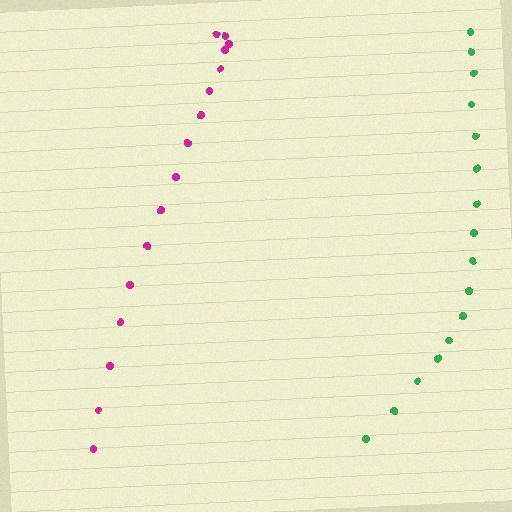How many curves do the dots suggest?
There are 2 distinct paths.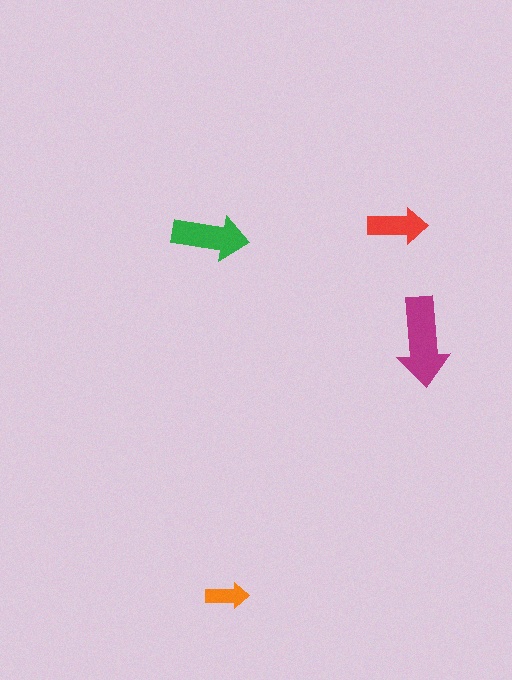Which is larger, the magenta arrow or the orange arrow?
The magenta one.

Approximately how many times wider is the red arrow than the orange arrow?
About 1.5 times wider.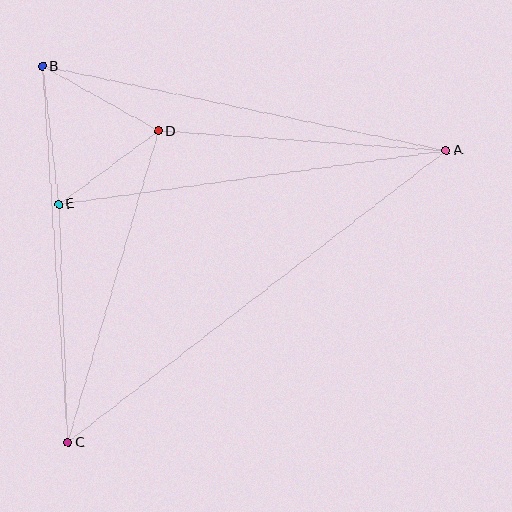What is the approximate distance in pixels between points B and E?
The distance between B and E is approximately 139 pixels.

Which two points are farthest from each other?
Points A and C are farthest from each other.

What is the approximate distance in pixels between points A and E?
The distance between A and E is approximately 391 pixels.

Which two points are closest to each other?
Points D and E are closest to each other.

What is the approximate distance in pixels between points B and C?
The distance between B and C is approximately 377 pixels.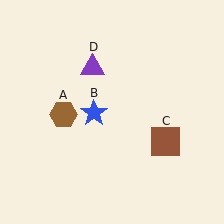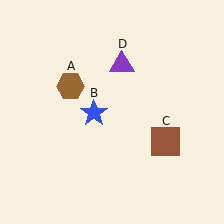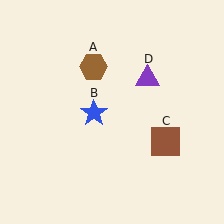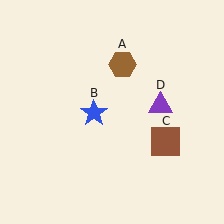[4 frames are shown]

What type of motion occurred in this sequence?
The brown hexagon (object A), purple triangle (object D) rotated clockwise around the center of the scene.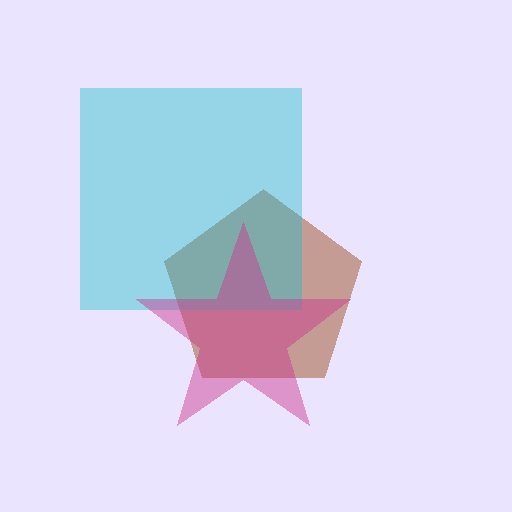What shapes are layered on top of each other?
The layered shapes are: a brown pentagon, a cyan square, a magenta star.